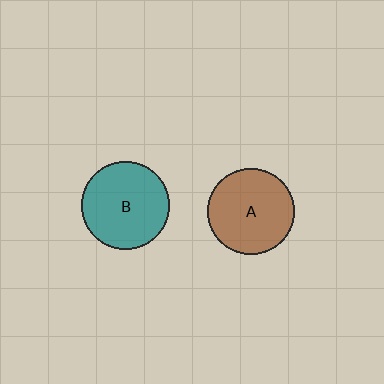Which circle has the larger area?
Circle B (teal).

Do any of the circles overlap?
No, none of the circles overlap.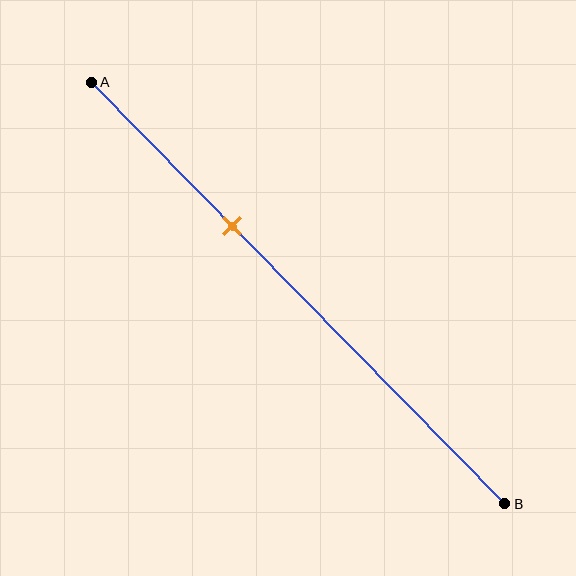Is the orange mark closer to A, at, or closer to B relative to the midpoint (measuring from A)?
The orange mark is closer to point A than the midpoint of segment AB.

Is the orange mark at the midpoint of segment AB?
No, the mark is at about 35% from A, not at the 50% midpoint.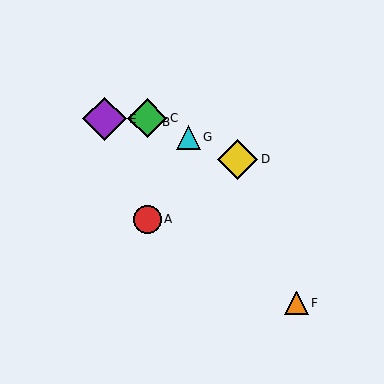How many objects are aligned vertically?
3 objects (A, B, C) are aligned vertically.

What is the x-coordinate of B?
Object B is at x≈147.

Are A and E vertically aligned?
No, A is at x≈147 and E is at x≈105.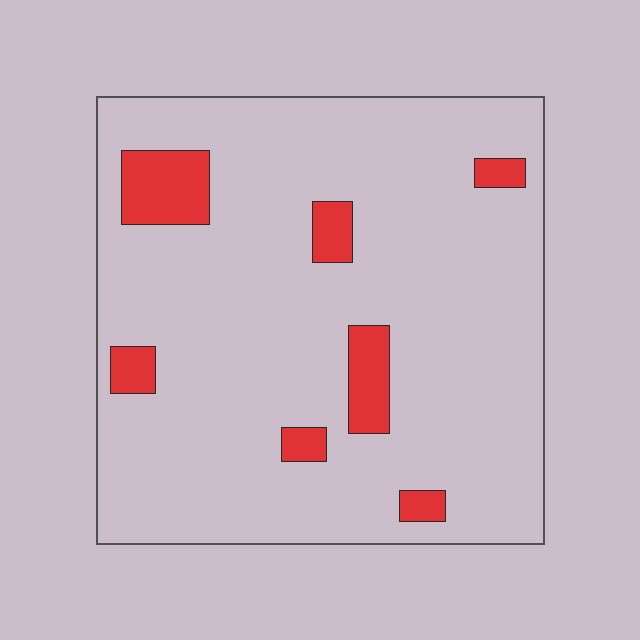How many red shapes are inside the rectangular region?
7.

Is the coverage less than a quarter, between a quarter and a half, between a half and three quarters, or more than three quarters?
Less than a quarter.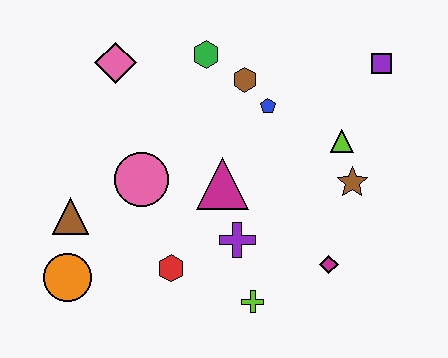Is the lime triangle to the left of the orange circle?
No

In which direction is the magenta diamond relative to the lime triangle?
The magenta diamond is below the lime triangle.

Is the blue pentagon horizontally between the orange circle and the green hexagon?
No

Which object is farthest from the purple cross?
The purple square is farthest from the purple cross.